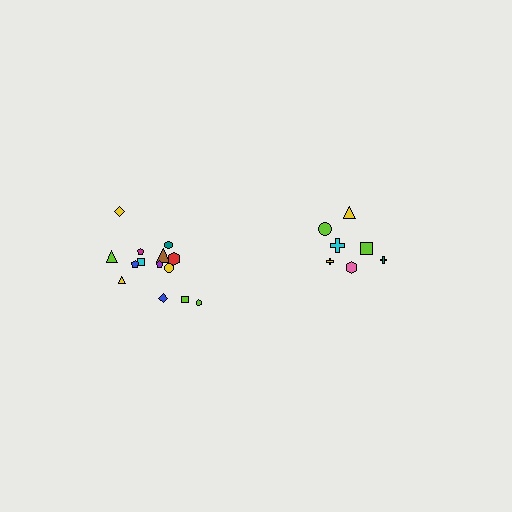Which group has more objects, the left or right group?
The left group.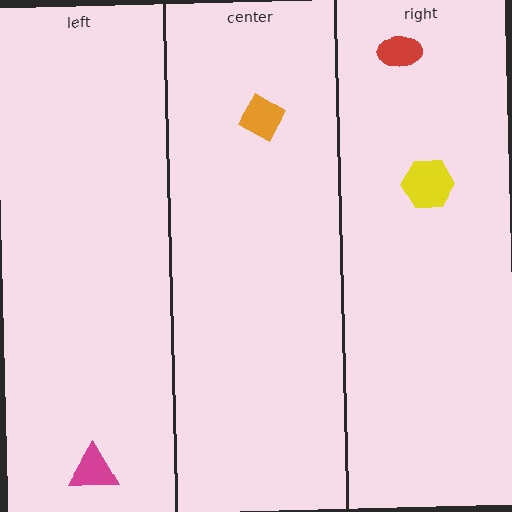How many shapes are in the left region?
1.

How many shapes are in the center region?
1.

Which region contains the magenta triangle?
The left region.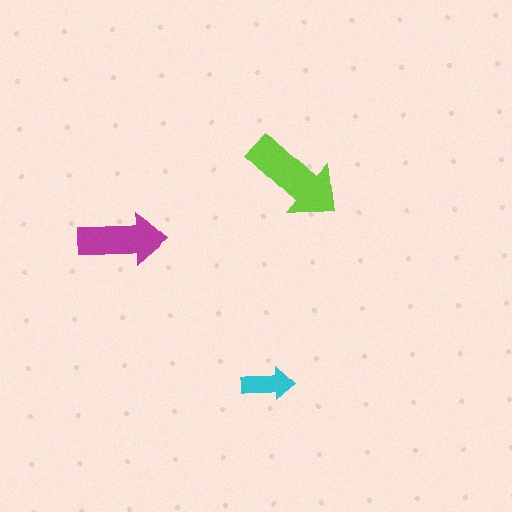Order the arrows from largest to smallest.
the lime one, the magenta one, the cyan one.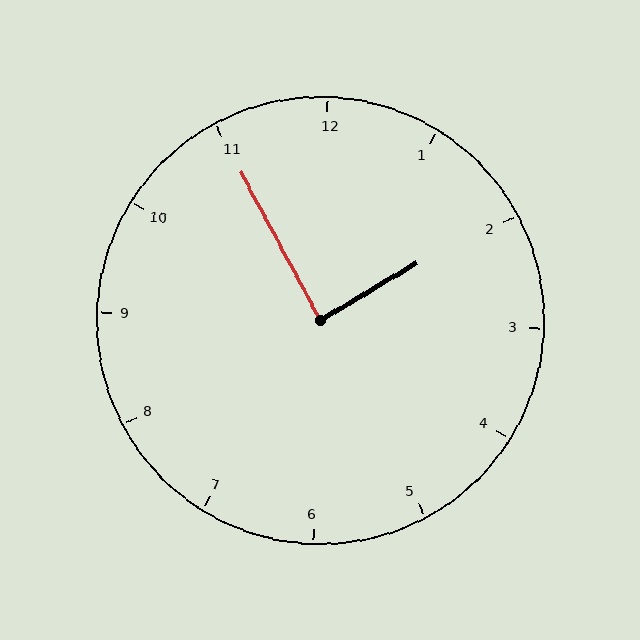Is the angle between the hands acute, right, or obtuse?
It is right.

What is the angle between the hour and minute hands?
Approximately 88 degrees.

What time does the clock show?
1:55.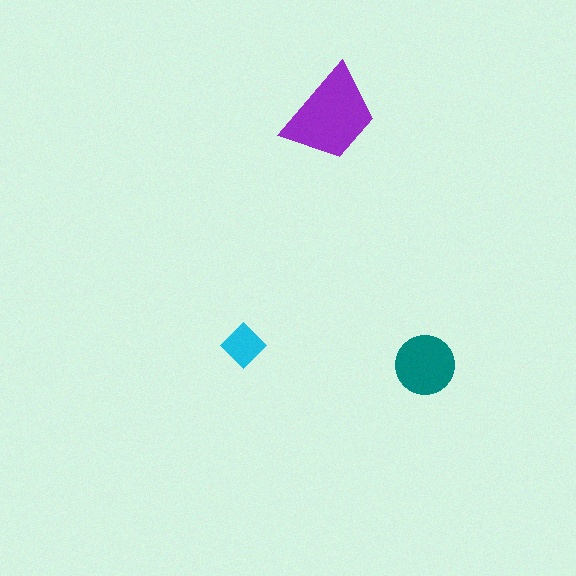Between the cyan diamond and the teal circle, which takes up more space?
The teal circle.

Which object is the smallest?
The cyan diamond.